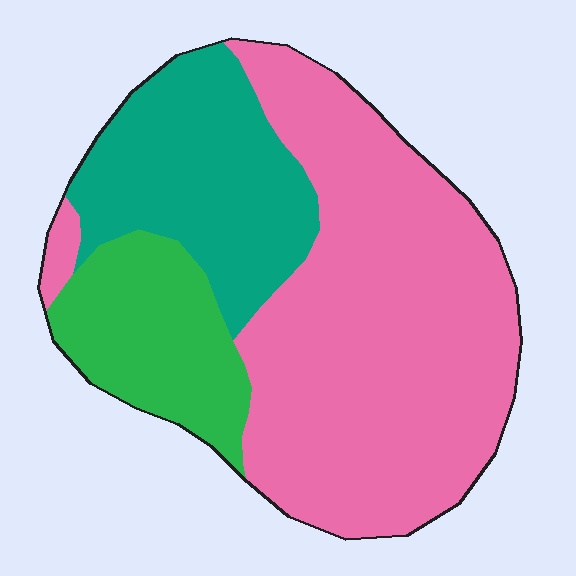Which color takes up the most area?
Pink, at roughly 60%.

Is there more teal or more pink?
Pink.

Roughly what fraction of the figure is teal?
Teal takes up about one quarter (1/4) of the figure.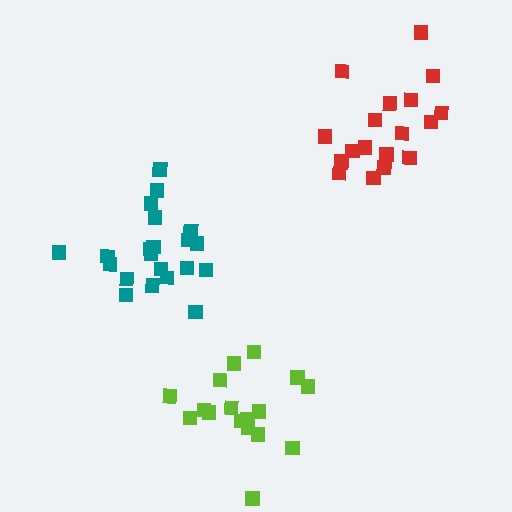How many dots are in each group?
Group 1: 17 dots, Group 2: 18 dots, Group 3: 21 dots (56 total).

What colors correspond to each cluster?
The clusters are colored: lime, red, teal.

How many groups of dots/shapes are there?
There are 3 groups.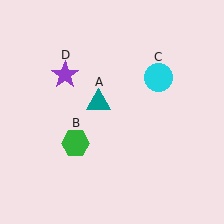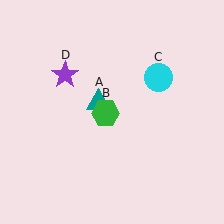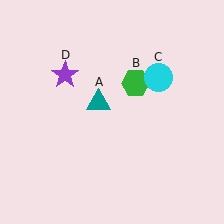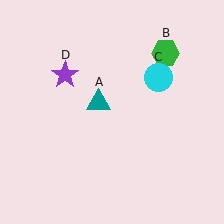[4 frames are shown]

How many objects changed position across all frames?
1 object changed position: green hexagon (object B).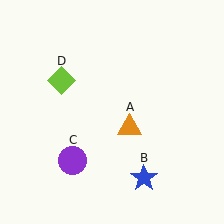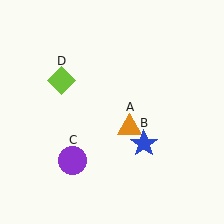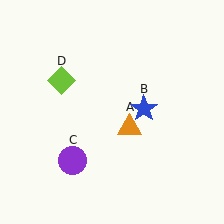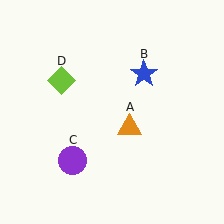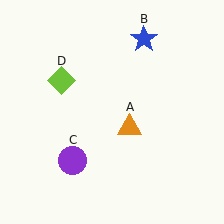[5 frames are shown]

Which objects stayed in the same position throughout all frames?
Orange triangle (object A) and purple circle (object C) and lime diamond (object D) remained stationary.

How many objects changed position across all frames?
1 object changed position: blue star (object B).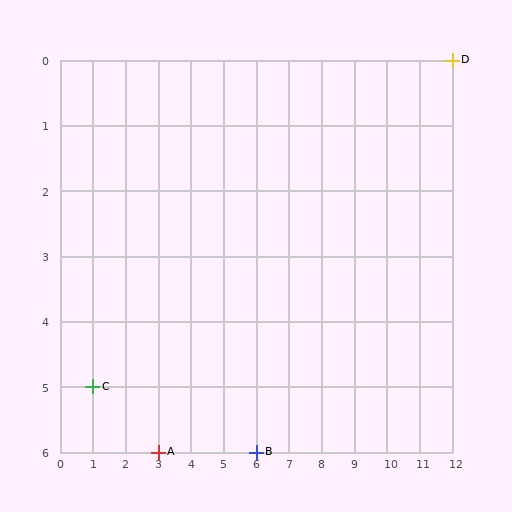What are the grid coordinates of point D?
Point D is at grid coordinates (12, 0).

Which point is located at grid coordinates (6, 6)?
Point B is at (6, 6).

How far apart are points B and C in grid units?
Points B and C are 5 columns and 1 row apart (about 5.1 grid units diagonally).